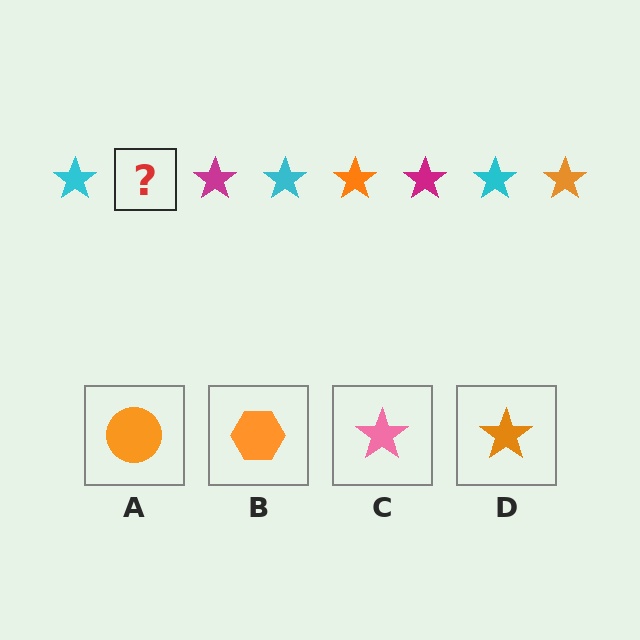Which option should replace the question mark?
Option D.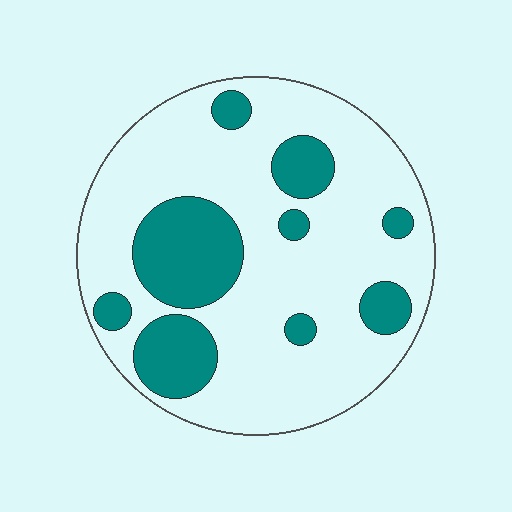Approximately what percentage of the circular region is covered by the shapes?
Approximately 25%.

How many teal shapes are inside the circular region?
9.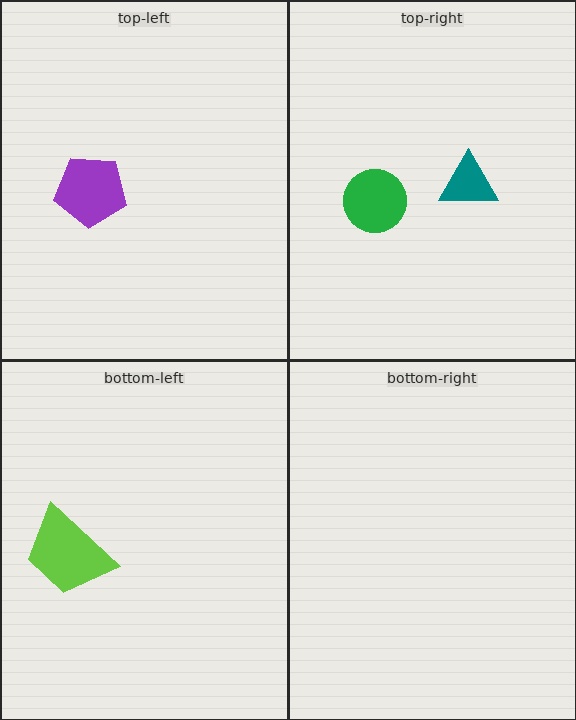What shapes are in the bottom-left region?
The lime trapezoid.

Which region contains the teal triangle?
The top-right region.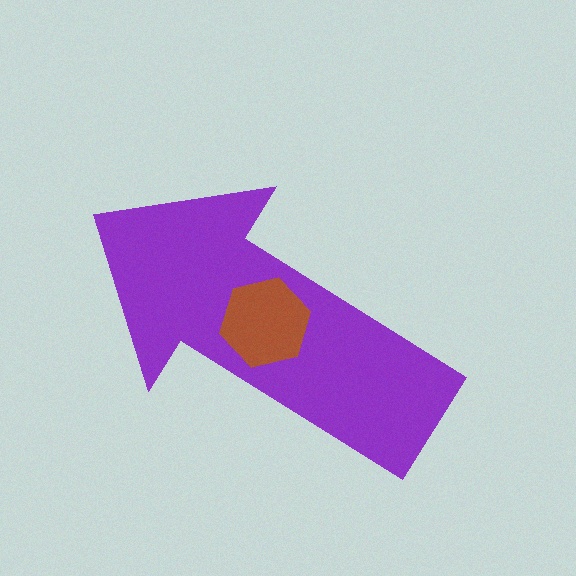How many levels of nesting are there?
2.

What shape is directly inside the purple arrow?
The brown hexagon.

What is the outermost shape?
The purple arrow.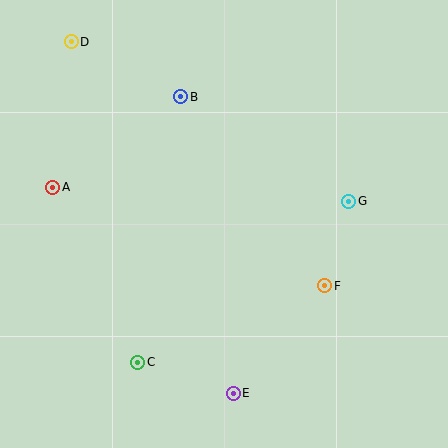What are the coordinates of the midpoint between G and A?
The midpoint between G and A is at (201, 194).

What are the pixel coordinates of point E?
Point E is at (233, 393).